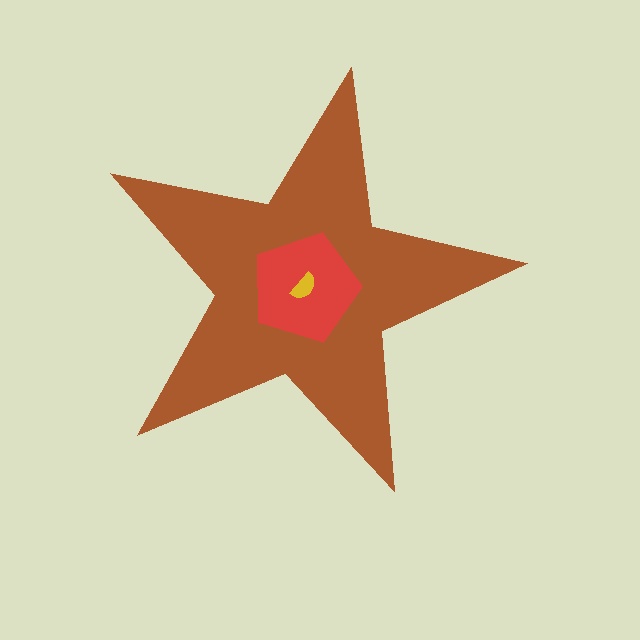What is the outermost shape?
The brown star.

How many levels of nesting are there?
3.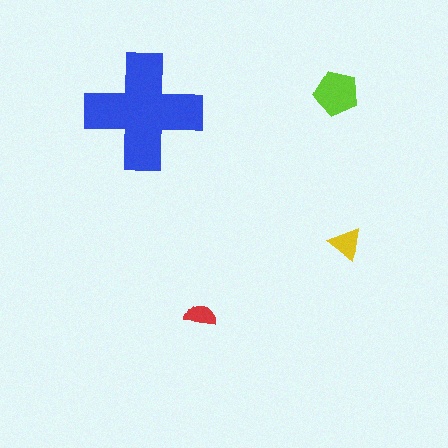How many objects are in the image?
There are 4 objects in the image.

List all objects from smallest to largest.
The red semicircle, the yellow triangle, the lime pentagon, the blue cross.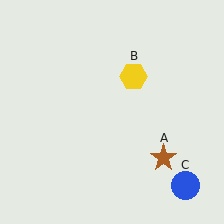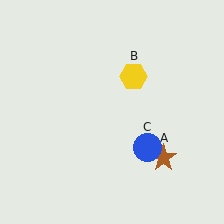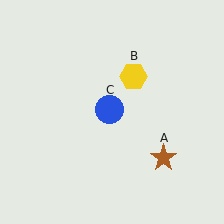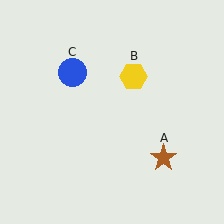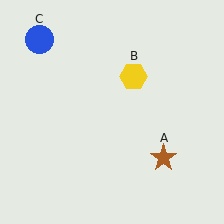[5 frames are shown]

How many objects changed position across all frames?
1 object changed position: blue circle (object C).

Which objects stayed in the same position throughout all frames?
Brown star (object A) and yellow hexagon (object B) remained stationary.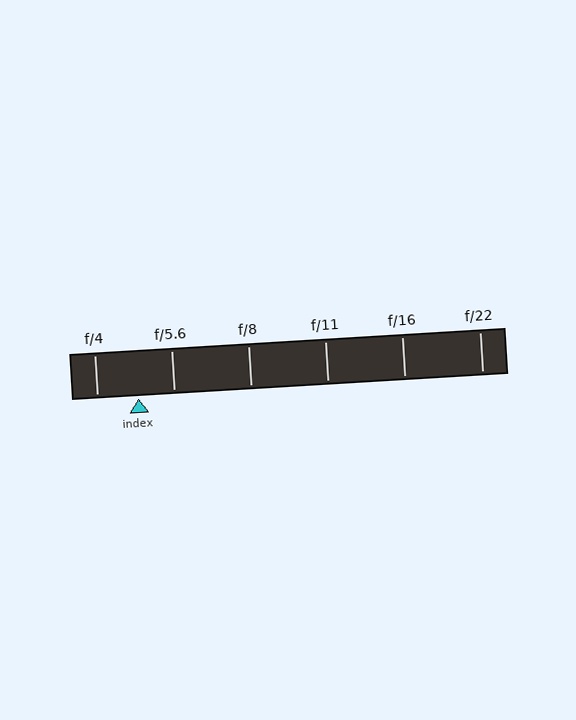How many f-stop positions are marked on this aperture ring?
There are 6 f-stop positions marked.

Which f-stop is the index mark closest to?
The index mark is closest to f/5.6.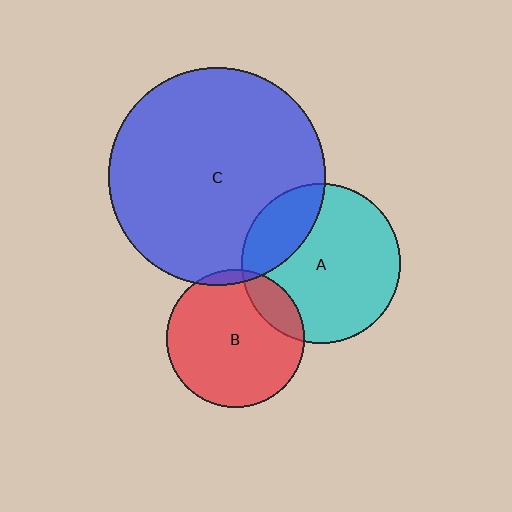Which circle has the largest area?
Circle C (blue).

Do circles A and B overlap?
Yes.